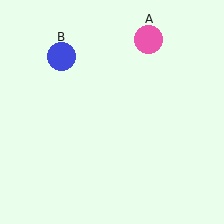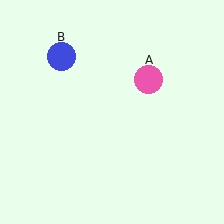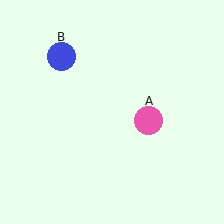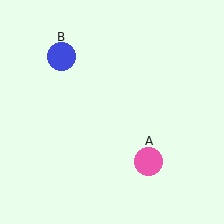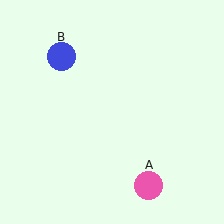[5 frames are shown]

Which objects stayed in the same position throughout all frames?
Blue circle (object B) remained stationary.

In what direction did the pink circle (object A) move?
The pink circle (object A) moved down.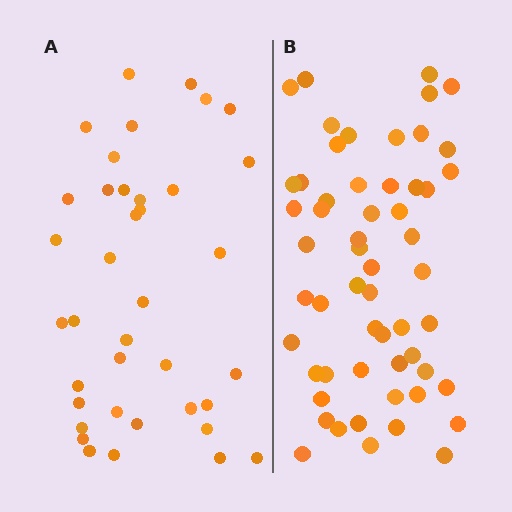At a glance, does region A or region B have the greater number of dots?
Region B (the right region) has more dots.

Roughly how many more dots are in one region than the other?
Region B has approximately 20 more dots than region A.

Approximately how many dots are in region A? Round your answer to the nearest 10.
About 40 dots. (The exact count is 38, which rounds to 40.)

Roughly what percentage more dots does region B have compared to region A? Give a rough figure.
About 45% more.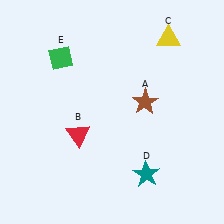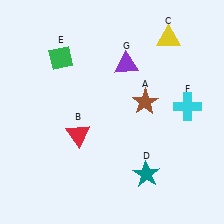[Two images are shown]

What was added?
A cyan cross (F), a purple triangle (G) were added in Image 2.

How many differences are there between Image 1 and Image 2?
There are 2 differences between the two images.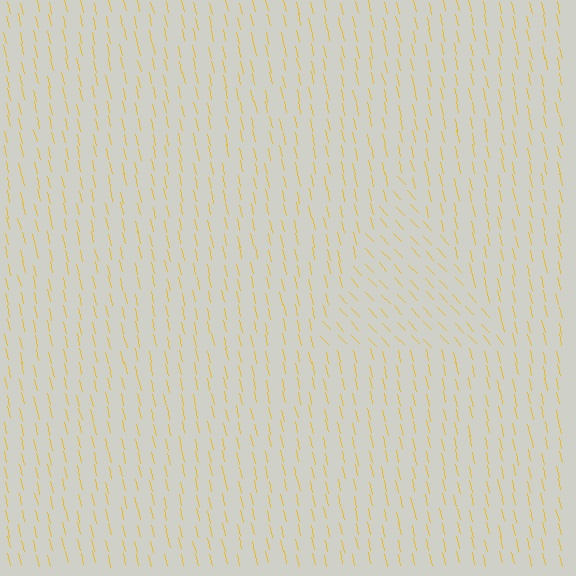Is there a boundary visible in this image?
Yes, there is a texture boundary formed by a change in line orientation.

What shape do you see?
I see a triangle.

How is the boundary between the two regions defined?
The boundary is defined purely by a change in line orientation (approximately 30 degrees difference). All lines are the same color and thickness.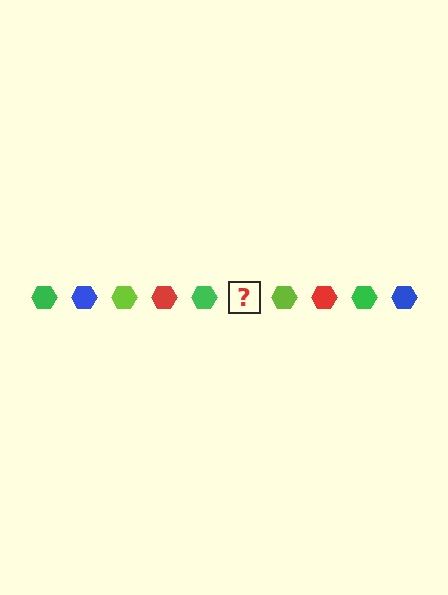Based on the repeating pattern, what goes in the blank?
The blank should be a blue hexagon.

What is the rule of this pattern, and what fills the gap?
The rule is that the pattern cycles through green, blue, lime, red hexagons. The gap should be filled with a blue hexagon.